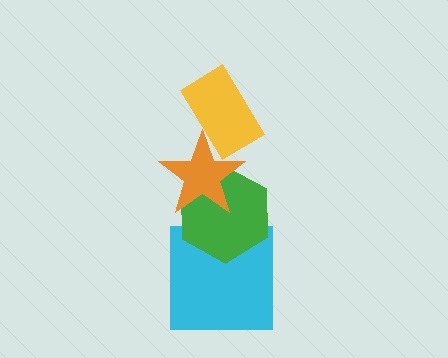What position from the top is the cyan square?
The cyan square is 4th from the top.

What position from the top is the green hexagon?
The green hexagon is 3rd from the top.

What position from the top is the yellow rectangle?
The yellow rectangle is 1st from the top.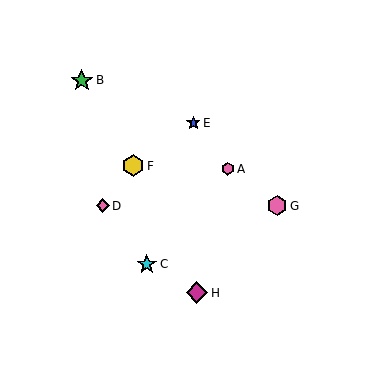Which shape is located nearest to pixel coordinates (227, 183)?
The pink hexagon (labeled A) at (228, 169) is nearest to that location.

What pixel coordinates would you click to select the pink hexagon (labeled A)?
Click at (228, 169) to select the pink hexagon A.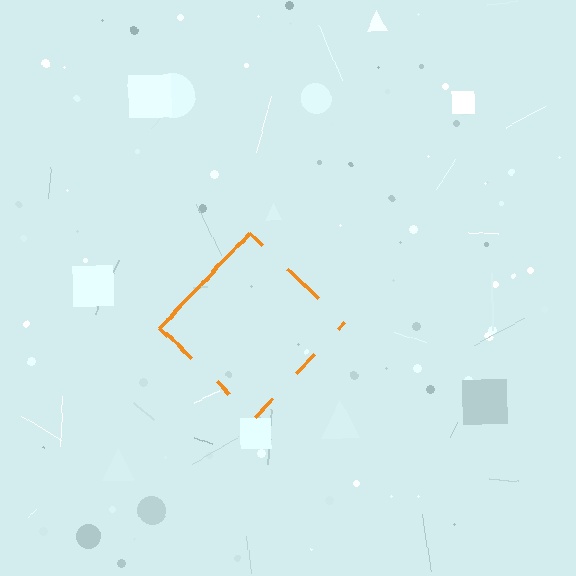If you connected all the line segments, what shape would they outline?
They would outline a diamond.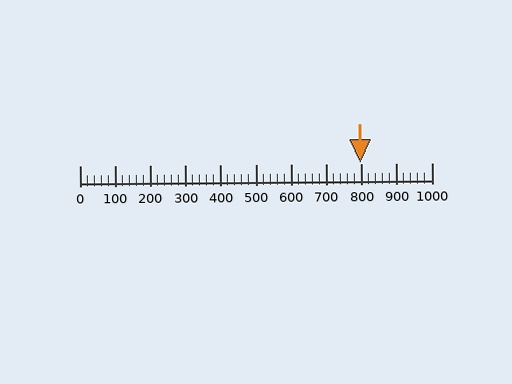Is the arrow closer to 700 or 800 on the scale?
The arrow is closer to 800.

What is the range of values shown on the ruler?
The ruler shows values from 0 to 1000.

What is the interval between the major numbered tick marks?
The major tick marks are spaced 100 units apart.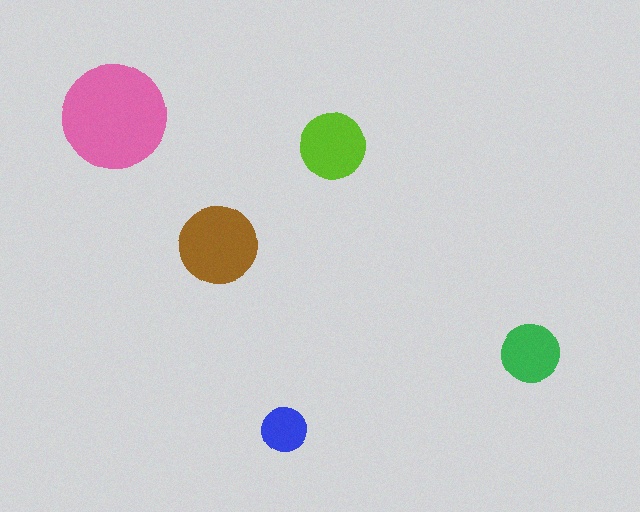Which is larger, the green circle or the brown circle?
The brown one.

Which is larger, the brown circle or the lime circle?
The brown one.